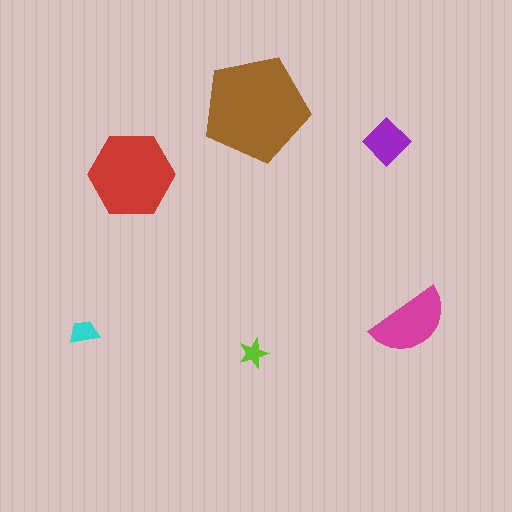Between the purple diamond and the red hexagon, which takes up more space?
The red hexagon.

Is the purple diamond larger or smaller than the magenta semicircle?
Smaller.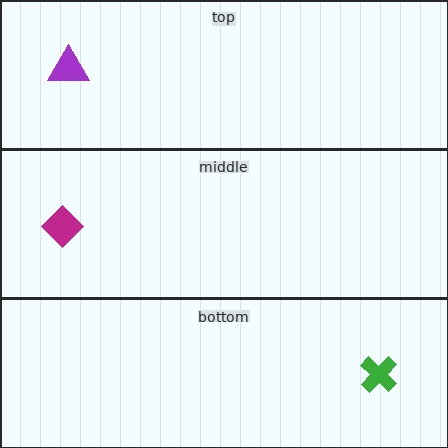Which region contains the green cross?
The bottom region.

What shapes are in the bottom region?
The green cross.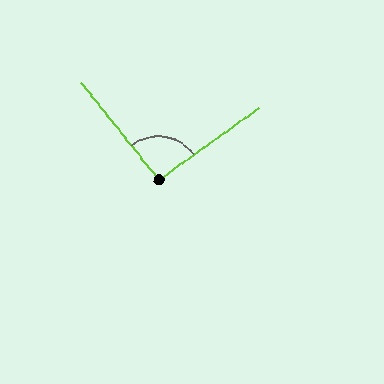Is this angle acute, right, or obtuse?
It is approximately a right angle.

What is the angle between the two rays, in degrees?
Approximately 93 degrees.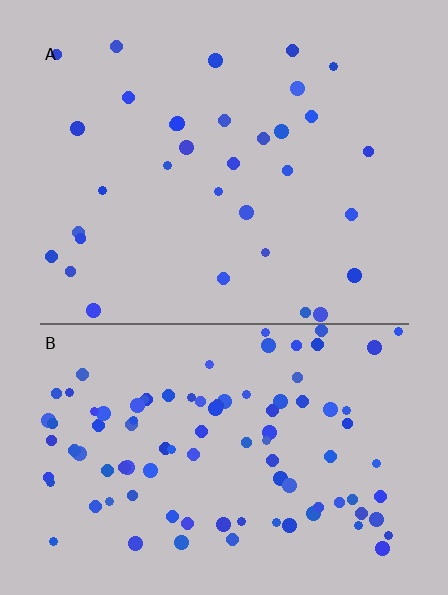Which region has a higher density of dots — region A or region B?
B (the bottom).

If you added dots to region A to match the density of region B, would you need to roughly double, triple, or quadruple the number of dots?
Approximately triple.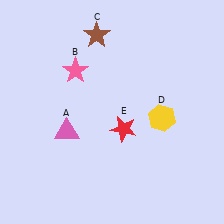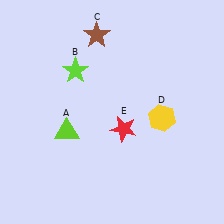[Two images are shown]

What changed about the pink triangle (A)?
In Image 1, A is pink. In Image 2, it changed to lime.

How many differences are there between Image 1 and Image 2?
There are 2 differences between the two images.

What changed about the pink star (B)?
In Image 1, B is pink. In Image 2, it changed to lime.